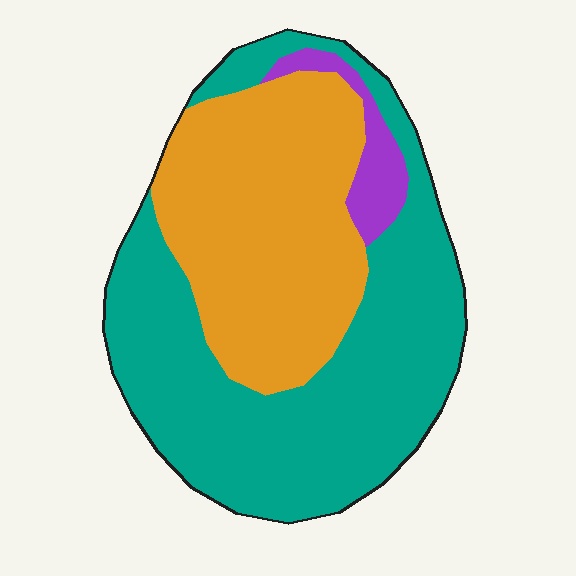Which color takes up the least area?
Purple, at roughly 5%.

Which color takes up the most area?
Teal, at roughly 55%.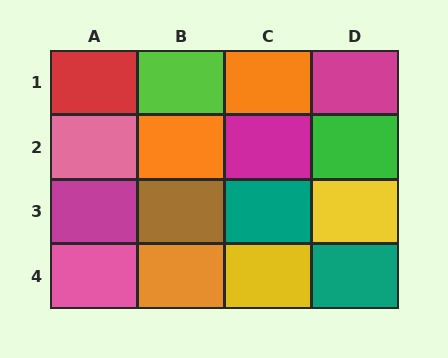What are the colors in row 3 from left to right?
Magenta, brown, teal, yellow.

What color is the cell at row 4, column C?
Yellow.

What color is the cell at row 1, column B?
Lime.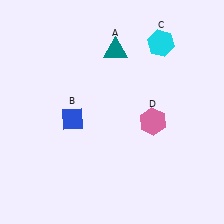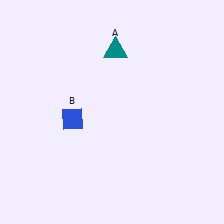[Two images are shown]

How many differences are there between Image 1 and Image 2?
There are 2 differences between the two images.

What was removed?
The cyan hexagon (C), the pink hexagon (D) were removed in Image 2.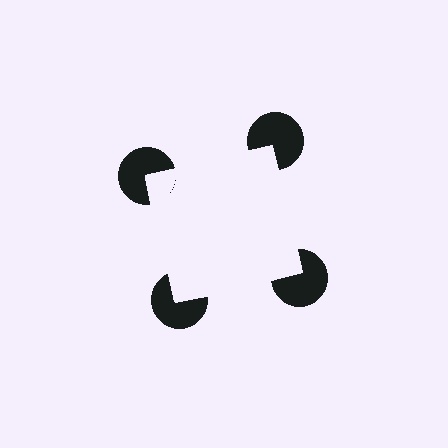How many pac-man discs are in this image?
There are 4 — one at each vertex of the illusory square.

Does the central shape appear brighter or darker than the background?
It typically appears slightly brighter than the background, even though no actual brightness change is drawn.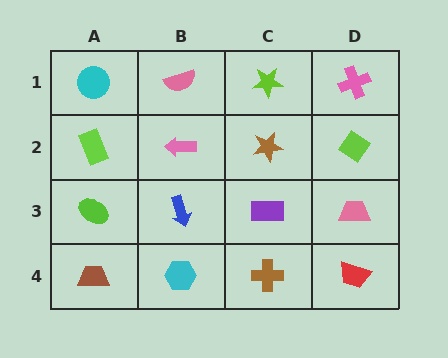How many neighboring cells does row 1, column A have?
2.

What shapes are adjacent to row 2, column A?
A cyan circle (row 1, column A), a lime ellipse (row 3, column A), a pink arrow (row 2, column B).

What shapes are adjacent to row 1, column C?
A brown star (row 2, column C), a pink semicircle (row 1, column B), a pink cross (row 1, column D).